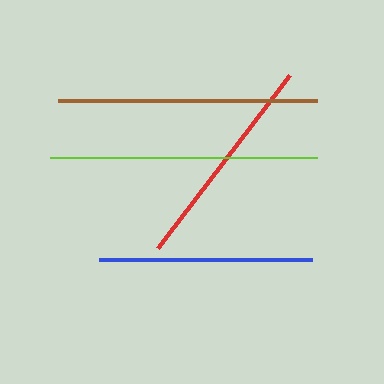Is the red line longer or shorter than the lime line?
The lime line is longer than the red line.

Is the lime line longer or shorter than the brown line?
The lime line is longer than the brown line.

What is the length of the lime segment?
The lime segment is approximately 267 pixels long.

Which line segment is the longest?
The lime line is the longest at approximately 267 pixels.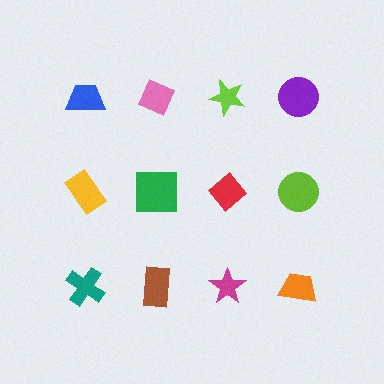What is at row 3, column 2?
A brown rectangle.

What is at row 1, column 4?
A purple circle.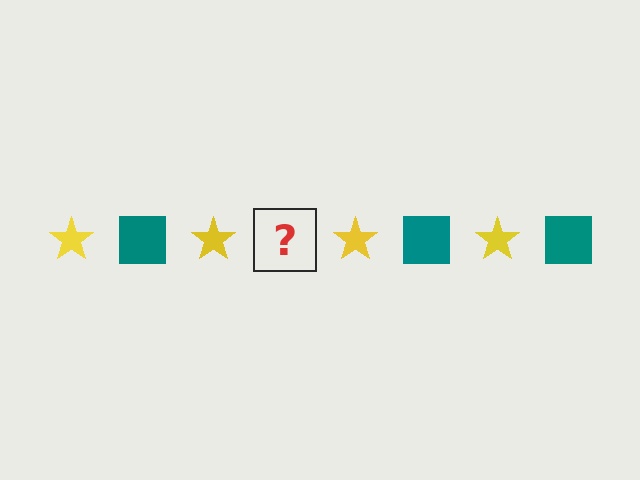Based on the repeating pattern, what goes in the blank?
The blank should be a teal square.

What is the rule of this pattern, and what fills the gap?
The rule is that the pattern alternates between yellow star and teal square. The gap should be filled with a teal square.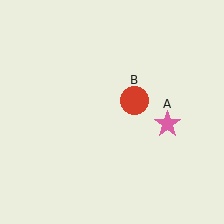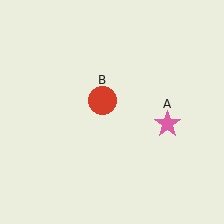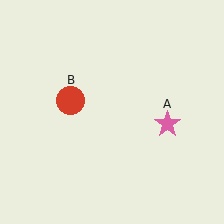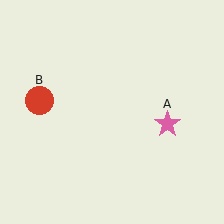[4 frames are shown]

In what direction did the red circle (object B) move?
The red circle (object B) moved left.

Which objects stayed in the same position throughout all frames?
Pink star (object A) remained stationary.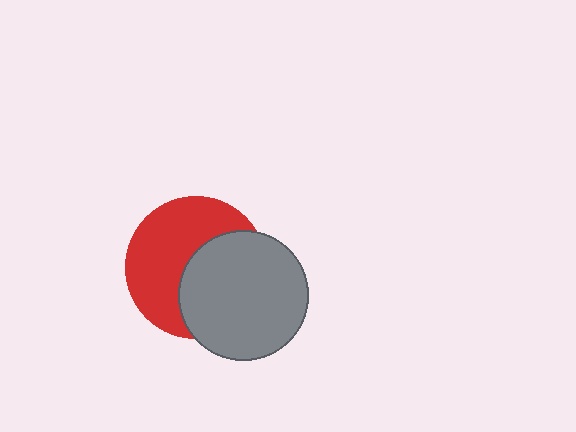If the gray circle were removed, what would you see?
You would see the complete red circle.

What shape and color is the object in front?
The object in front is a gray circle.